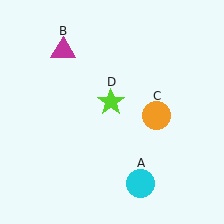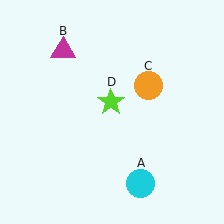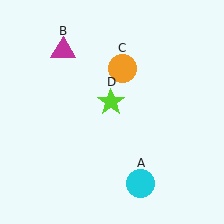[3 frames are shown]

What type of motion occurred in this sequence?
The orange circle (object C) rotated counterclockwise around the center of the scene.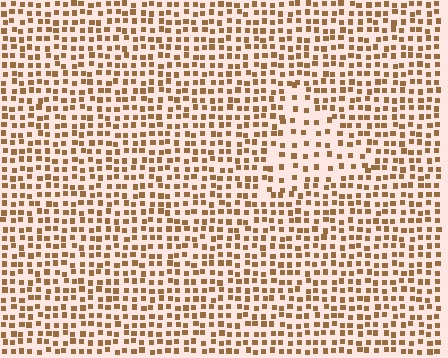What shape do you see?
I see a triangle.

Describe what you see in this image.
The image contains small brown elements arranged at two different densities. A triangle-shaped region is visible where the elements are less densely packed than the surrounding area.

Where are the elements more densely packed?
The elements are more densely packed outside the triangle boundary.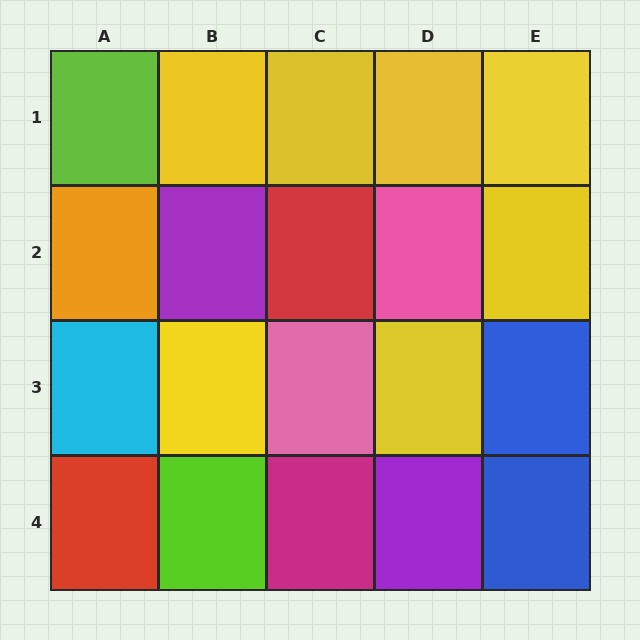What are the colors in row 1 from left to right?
Lime, yellow, yellow, yellow, yellow.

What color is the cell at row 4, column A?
Red.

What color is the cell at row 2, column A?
Orange.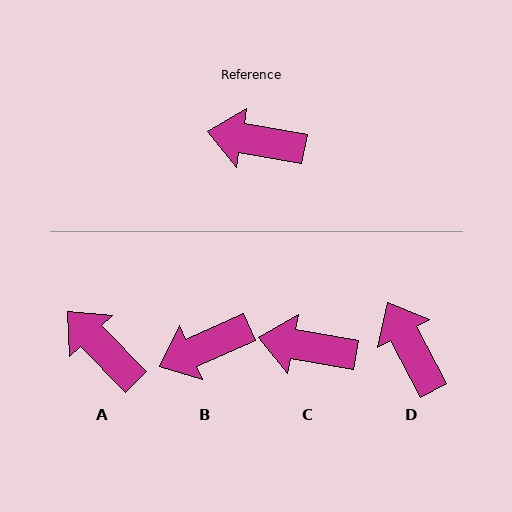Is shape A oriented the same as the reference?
No, it is off by about 35 degrees.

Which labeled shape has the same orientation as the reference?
C.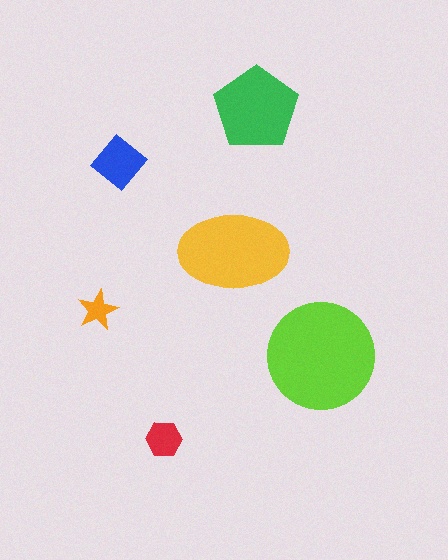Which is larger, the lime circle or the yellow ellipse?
The lime circle.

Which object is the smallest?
The orange star.